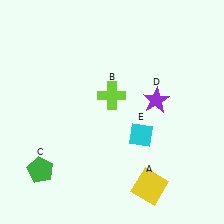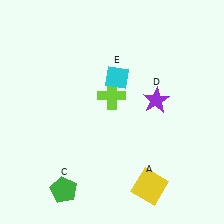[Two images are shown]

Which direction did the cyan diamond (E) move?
The cyan diamond (E) moved up.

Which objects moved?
The objects that moved are: the green pentagon (C), the cyan diamond (E).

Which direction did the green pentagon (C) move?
The green pentagon (C) moved right.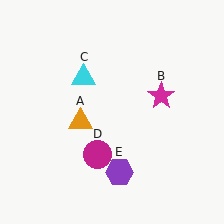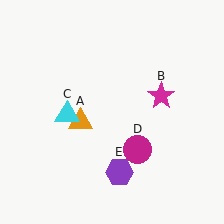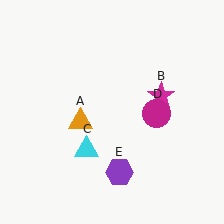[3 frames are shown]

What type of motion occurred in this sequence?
The cyan triangle (object C), magenta circle (object D) rotated counterclockwise around the center of the scene.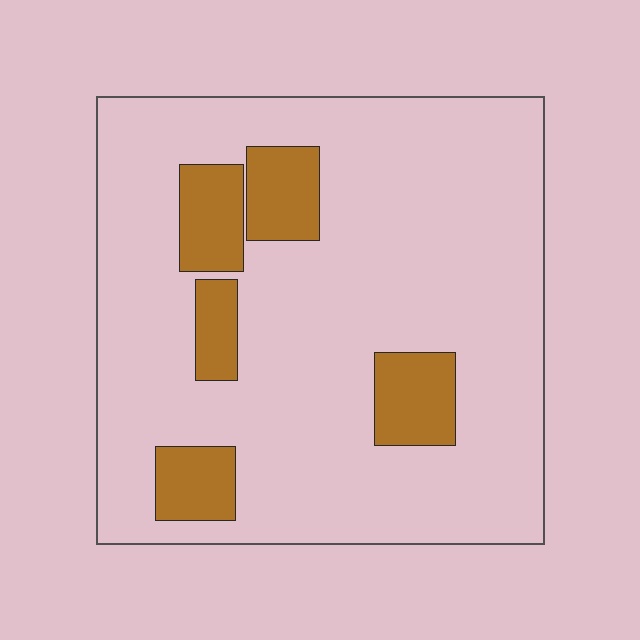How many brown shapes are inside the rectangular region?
5.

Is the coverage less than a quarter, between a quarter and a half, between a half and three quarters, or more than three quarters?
Less than a quarter.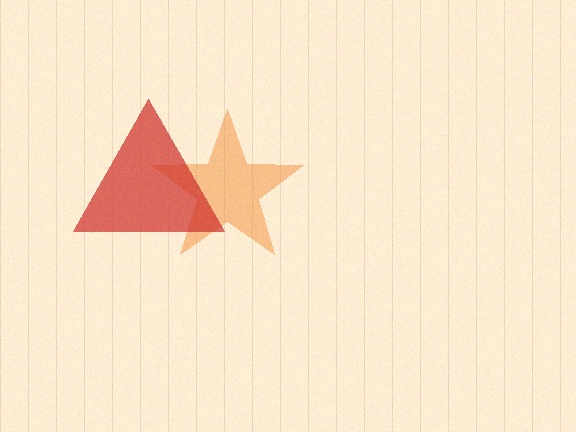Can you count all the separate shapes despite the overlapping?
Yes, there are 2 separate shapes.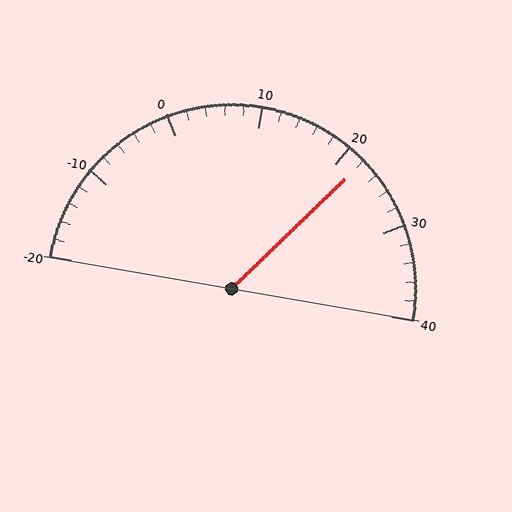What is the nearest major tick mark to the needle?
The nearest major tick mark is 20.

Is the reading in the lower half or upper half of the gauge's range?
The reading is in the upper half of the range (-20 to 40).